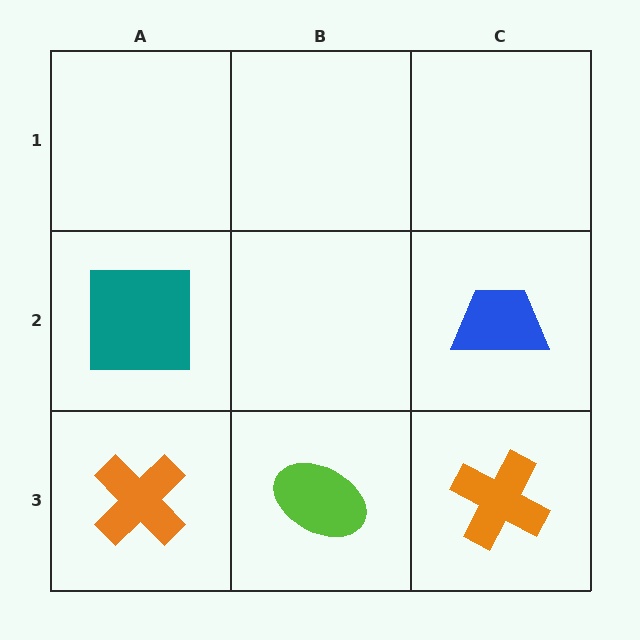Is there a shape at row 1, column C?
No, that cell is empty.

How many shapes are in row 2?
2 shapes.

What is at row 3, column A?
An orange cross.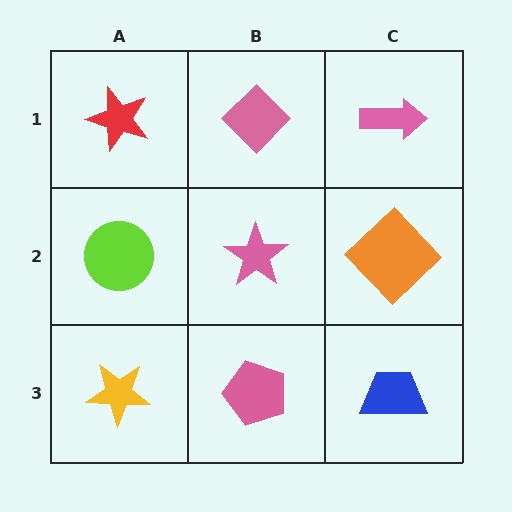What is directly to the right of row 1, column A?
A pink diamond.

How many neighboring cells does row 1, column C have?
2.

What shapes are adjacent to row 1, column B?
A pink star (row 2, column B), a red star (row 1, column A), a pink arrow (row 1, column C).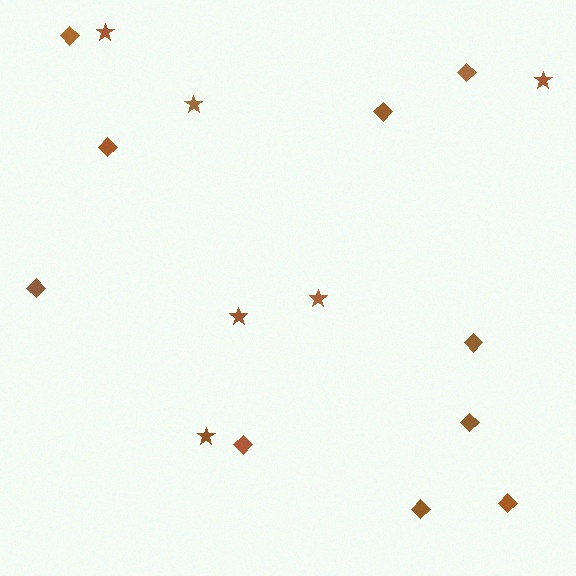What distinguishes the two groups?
There are 2 groups: one group of diamonds (10) and one group of stars (6).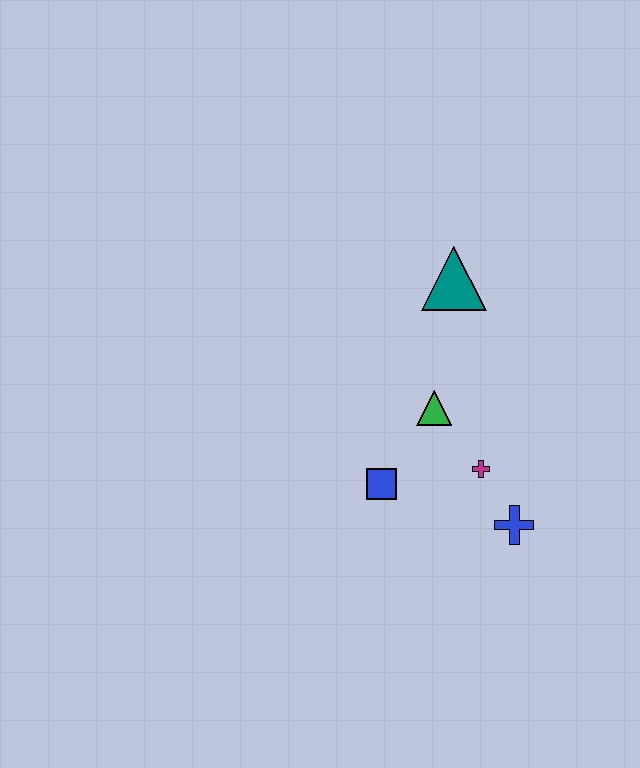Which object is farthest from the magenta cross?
The teal triangle is farthest from the magenta cross.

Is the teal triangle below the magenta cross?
No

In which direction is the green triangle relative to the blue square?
The green triangle is above the blue square.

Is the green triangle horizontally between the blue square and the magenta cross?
Yes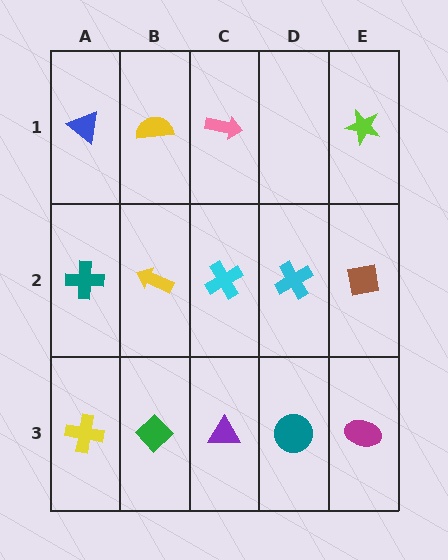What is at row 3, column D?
A teal circle.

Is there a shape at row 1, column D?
No, that cell is empty.